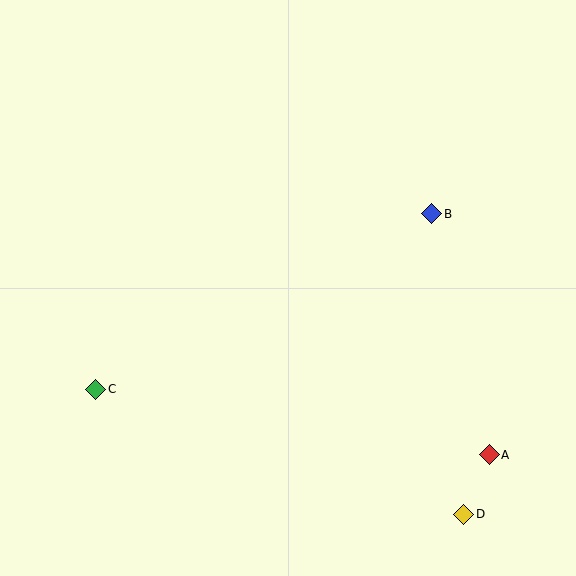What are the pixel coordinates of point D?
Point D is at (464, 514).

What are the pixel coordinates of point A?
Point A is at (489, 455).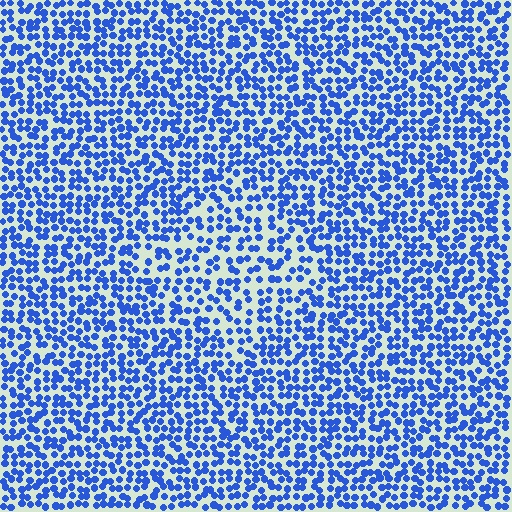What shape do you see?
I see a diamond.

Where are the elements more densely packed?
The elements are more densely packed outside the diamond boundary.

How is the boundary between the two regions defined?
The boundary is defined by a change in element density (approximately 1.5x ratio). All elements are the same color, size, and shape.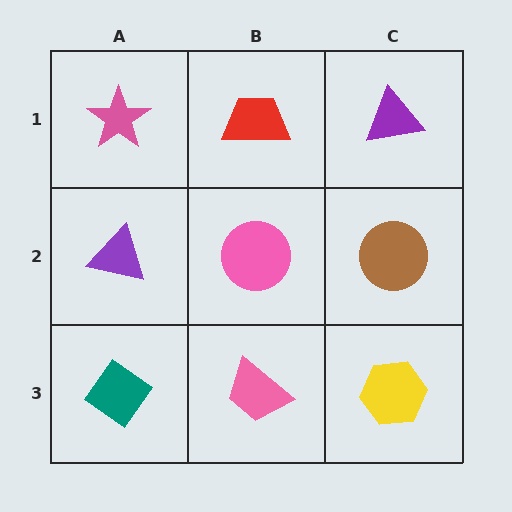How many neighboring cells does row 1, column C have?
2.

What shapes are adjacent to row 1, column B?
A pink circle (row 2, column B), a pink star (row 1, column A), a purple triangle (row 1, column C).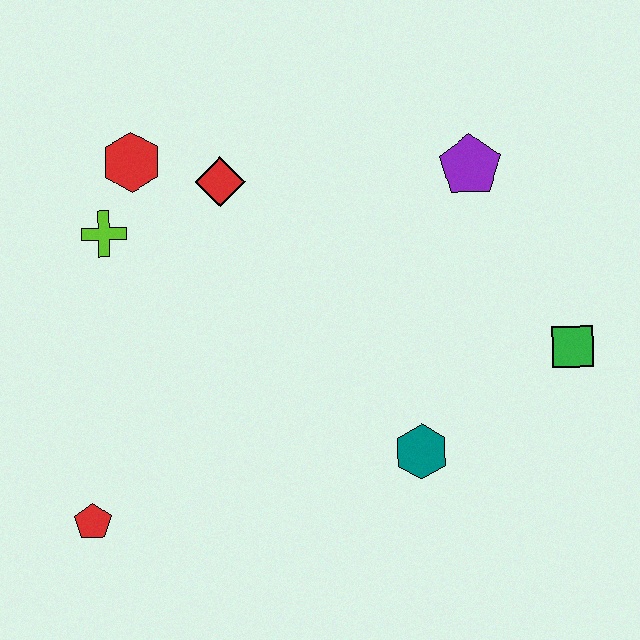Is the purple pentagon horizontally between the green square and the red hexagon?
Yes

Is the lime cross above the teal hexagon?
Yes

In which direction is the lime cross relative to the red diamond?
The lime cross is to the left of the red diamond.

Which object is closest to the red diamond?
The red hexagon is closest to the red diamond.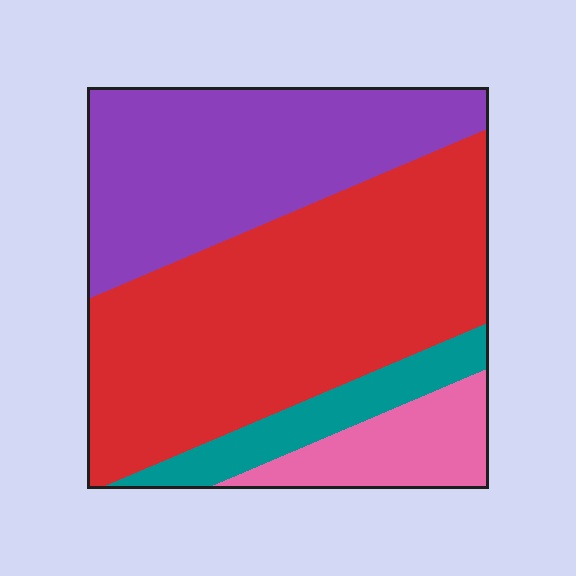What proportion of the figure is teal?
Teal covers around 10% of the figure.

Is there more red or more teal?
Red.